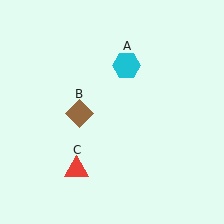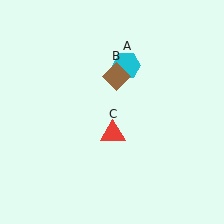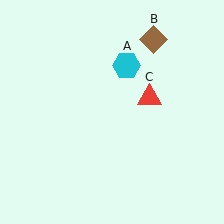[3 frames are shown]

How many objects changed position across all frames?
2 objects changed position: brown diamond (object B), red triangle (object C).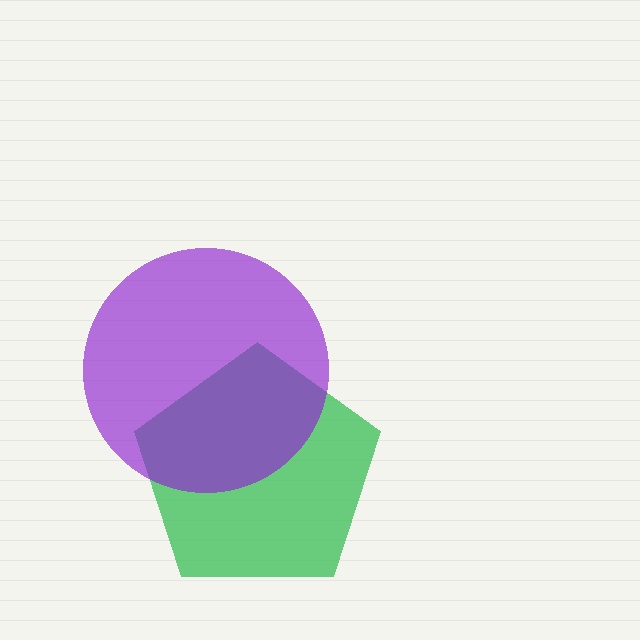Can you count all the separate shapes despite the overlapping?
Yes, there are 2 separate shapes.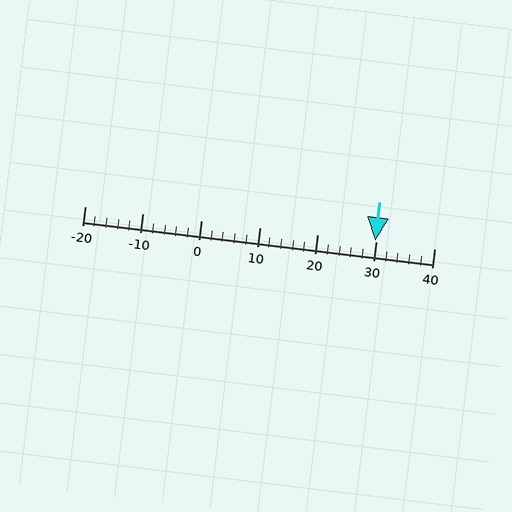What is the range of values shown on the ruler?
The ruler shows values from -20 to 40.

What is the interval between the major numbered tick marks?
The major tick marks are spaced 10 units apart.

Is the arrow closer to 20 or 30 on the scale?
The arrow is closer to 30.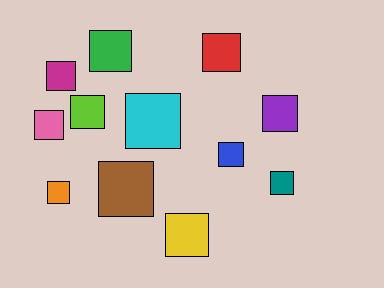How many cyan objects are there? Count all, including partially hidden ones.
There is 1 cyan object.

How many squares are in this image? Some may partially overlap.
There are 12 squares.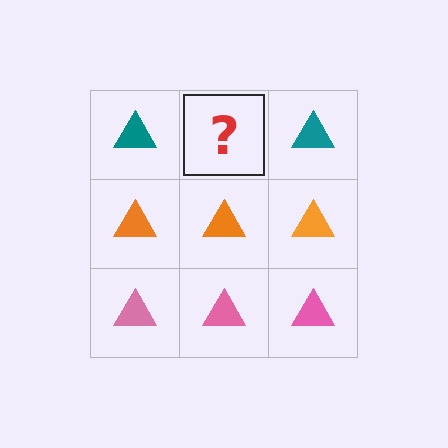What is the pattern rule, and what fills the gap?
The rule is that each row has a consistent color. The gap should be filled with a teal triangle.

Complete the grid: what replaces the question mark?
The question mark should be replaced with a teal triangle.